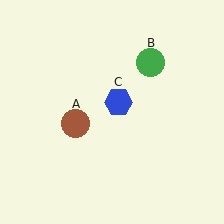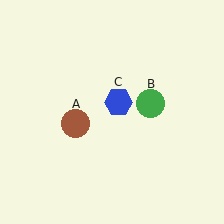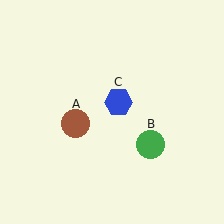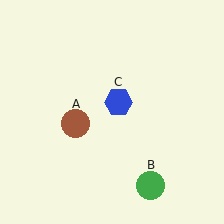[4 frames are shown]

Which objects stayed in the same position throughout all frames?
Brown circle (object A) and blue hexagon (object C) remained stationary.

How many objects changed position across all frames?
1 object changed position: green circle (object B).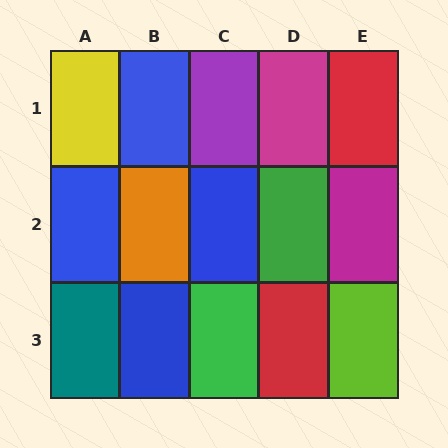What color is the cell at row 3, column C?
Green.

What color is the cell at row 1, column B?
Blue.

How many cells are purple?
1 cell is purple.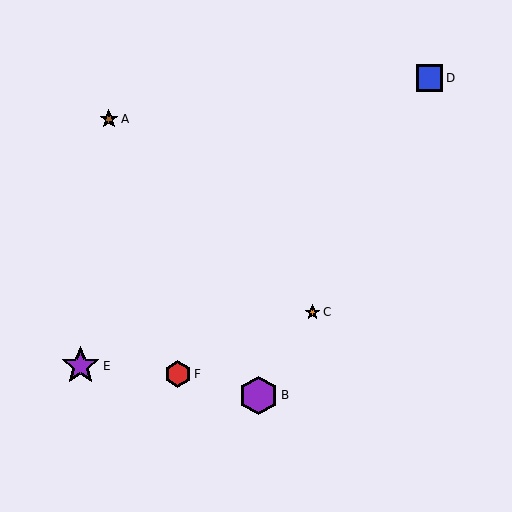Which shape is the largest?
The purple hexagon (labeled B) is the largest.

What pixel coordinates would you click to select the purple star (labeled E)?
Click at (80, 366) to select the purple star E.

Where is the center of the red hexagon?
The center of the red hexagon is at (178, 374).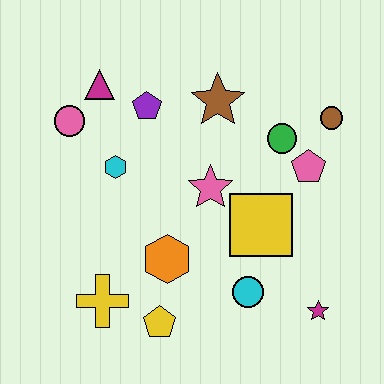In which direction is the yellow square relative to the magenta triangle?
The yellow square is to the right of the magenta triangle.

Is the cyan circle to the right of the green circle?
No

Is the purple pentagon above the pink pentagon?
Yes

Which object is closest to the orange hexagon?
The yellow pentagon is closest to the orange hexagon.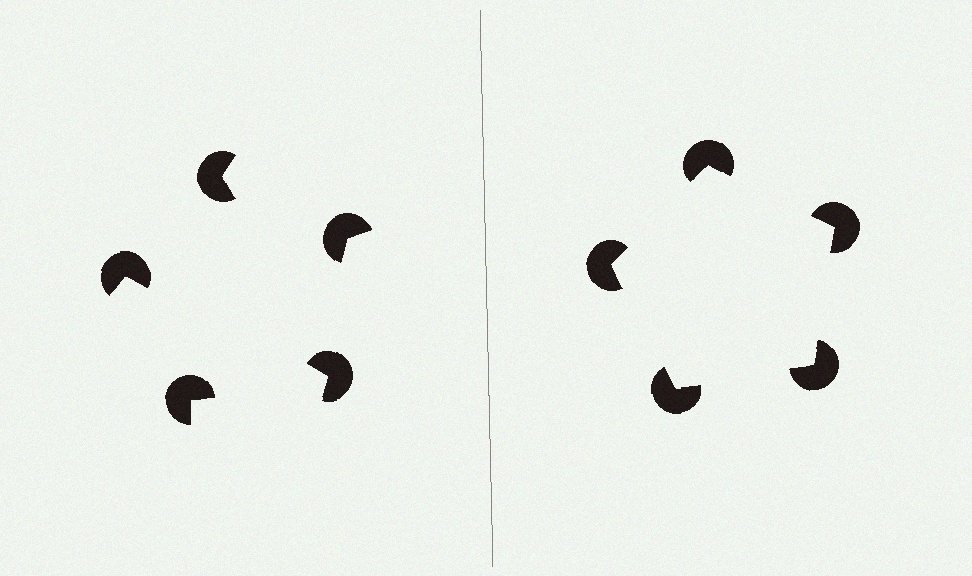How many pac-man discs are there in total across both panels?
10 — 5 on each side.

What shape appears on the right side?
An illusory pentagon.